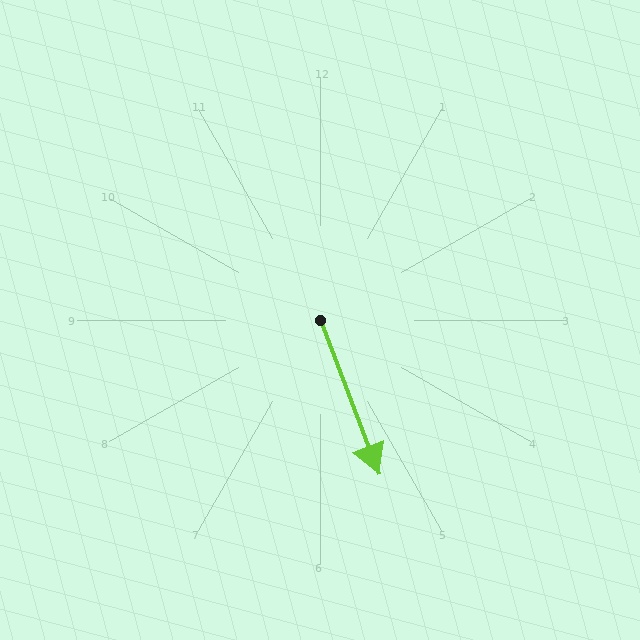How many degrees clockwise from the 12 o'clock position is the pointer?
Approximately 159 degrees.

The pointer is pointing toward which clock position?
Roughly 5 o'clock.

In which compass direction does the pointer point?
South.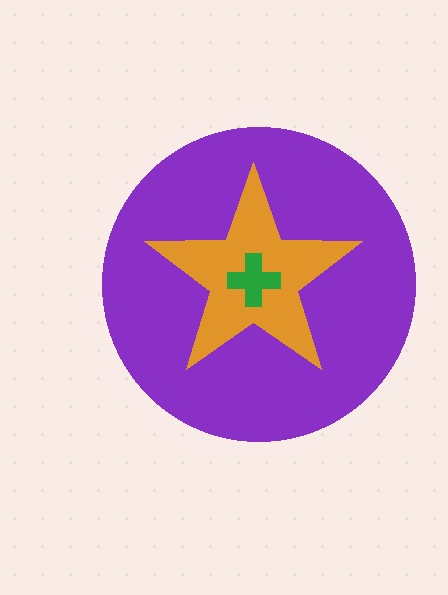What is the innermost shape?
The green cross.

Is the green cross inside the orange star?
Yes.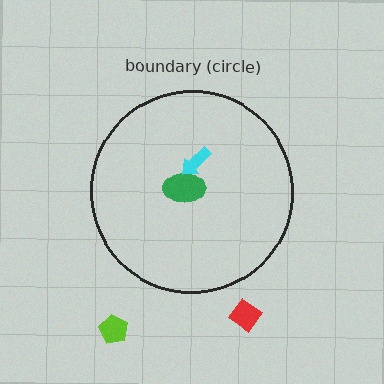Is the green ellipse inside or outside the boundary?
Inside.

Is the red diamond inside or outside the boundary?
Outside.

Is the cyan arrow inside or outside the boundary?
Inside.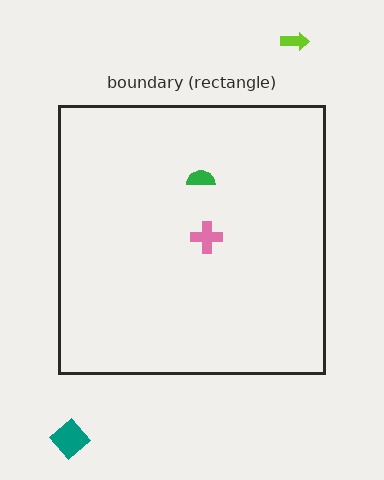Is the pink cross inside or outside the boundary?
Inside.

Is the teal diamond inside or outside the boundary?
Outside.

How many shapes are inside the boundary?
2 inside, 2 outside.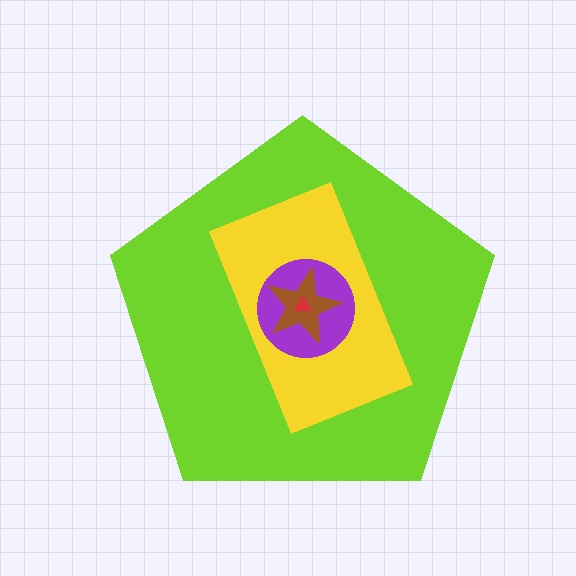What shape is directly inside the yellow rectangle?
The purple circle.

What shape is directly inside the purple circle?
The brown star.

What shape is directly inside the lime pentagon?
The yellow rectangle.